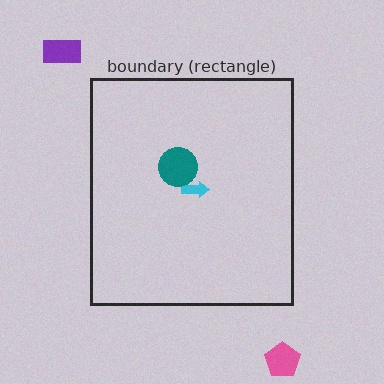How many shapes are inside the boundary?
2 inside, 2 outside.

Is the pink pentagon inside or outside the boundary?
Outside.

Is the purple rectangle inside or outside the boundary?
Outside.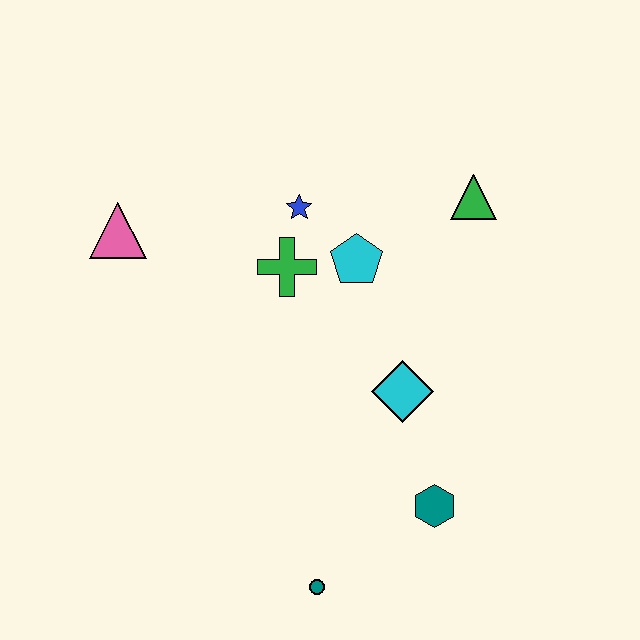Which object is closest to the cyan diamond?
The teal hexagon is closest to the cyan diamond.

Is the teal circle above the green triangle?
No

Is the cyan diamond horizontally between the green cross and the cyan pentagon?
No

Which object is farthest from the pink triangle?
The teal hexagon is farthest from the pink triangle.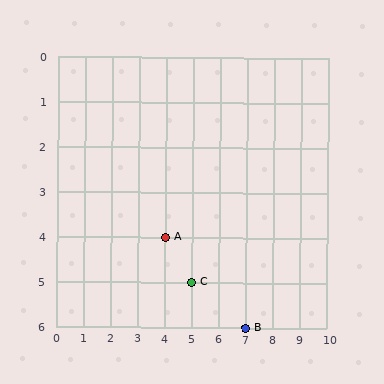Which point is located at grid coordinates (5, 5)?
Point C is at (5, 5).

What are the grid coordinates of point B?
Point B is at grid coordinates (7, 6).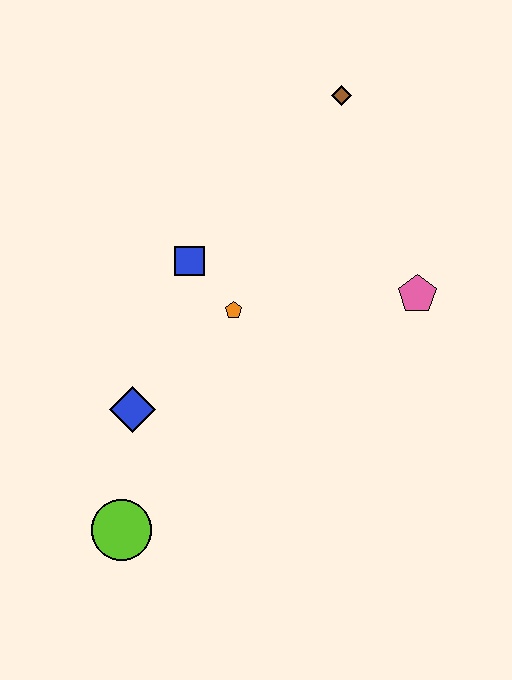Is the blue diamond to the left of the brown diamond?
Yes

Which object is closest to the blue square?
The orange pentagon is closest to the blue square.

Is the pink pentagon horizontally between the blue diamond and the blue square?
No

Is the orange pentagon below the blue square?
Yes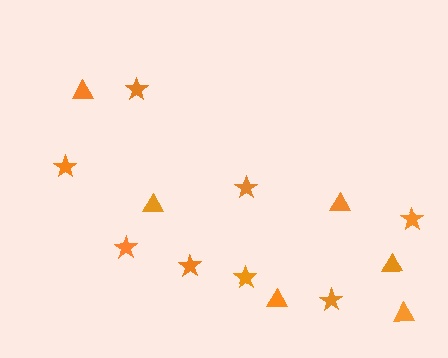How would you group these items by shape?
There are 2 groups: one group of triangles (6) and one group of stars (8).